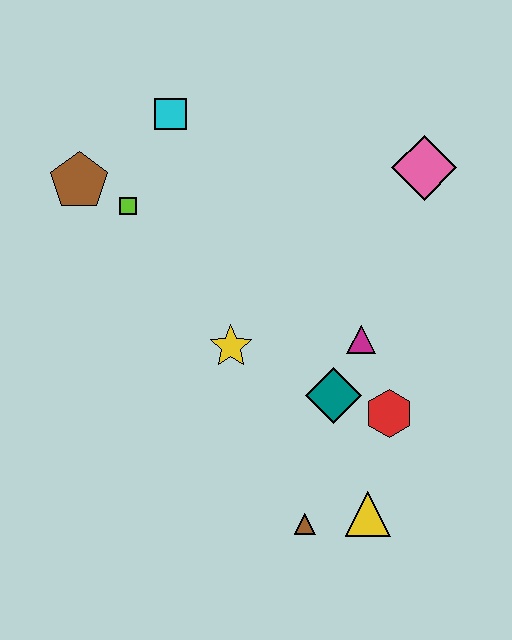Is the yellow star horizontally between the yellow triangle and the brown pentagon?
Yes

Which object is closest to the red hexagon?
The teal diamond is closest to the red hexagon.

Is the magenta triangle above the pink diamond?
No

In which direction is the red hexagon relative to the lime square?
The red hexagon is to the right of the lime square.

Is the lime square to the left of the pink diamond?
Yes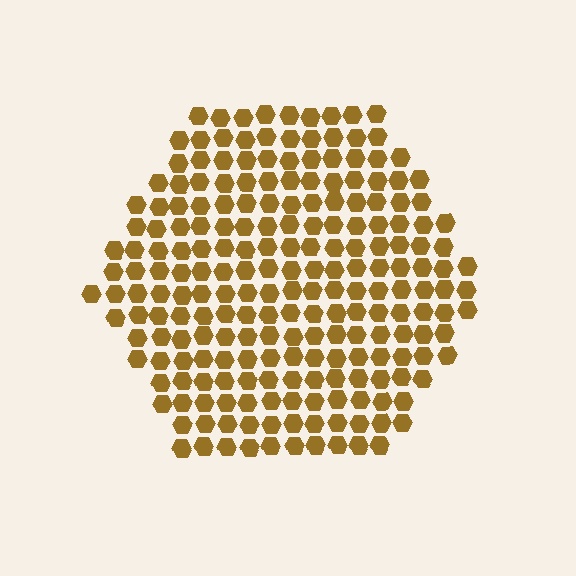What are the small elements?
The small elements are hexagons.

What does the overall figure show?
The overall figure shows a hexagon.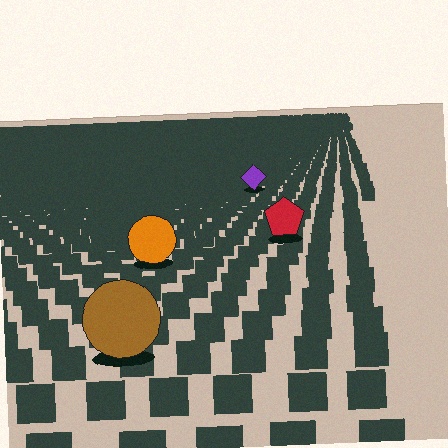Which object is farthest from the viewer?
The purple diamond is farthest from the viewer. It appears smaller and the ground texture around it is denser.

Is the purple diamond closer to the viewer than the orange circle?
No. The orange circle is closer — you can tell from the texture gradient: the ground texture is coarser near it.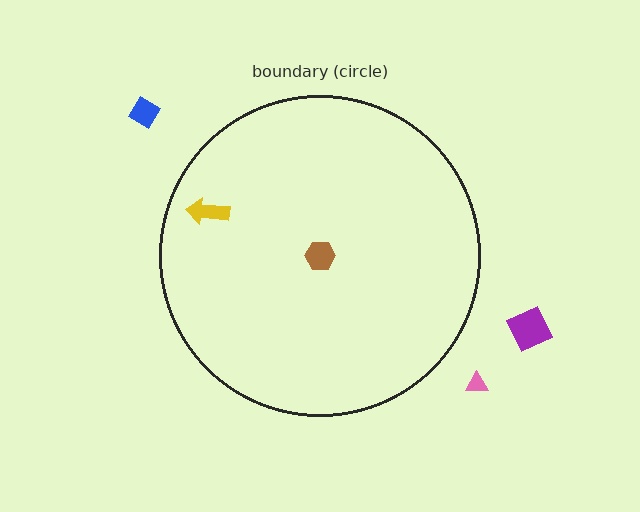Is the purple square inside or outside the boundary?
Outside.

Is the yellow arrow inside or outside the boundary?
Inside.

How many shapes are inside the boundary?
2 inside, 3 outside.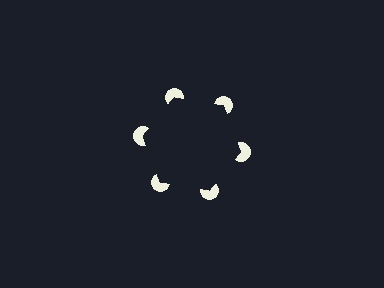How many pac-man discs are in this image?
There are 6 — one at each vertex of the illusory hexagon.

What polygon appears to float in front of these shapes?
An illusory hexagon — its edges are inferred from the aligned wedge cuts in the pac-man discs, not physically drawn.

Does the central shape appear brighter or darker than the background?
It typically appears slightly darker than the background, even though no actual brightness change is drawn.